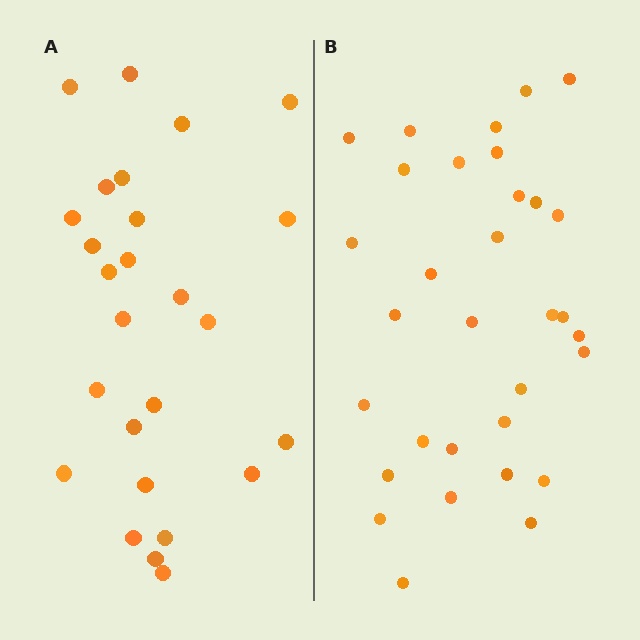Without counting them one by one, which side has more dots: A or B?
Region B (the right region) has more dots.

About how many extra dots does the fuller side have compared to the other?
Region B has about 6 more dots than region A.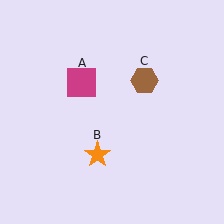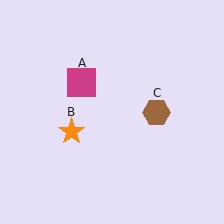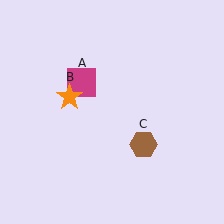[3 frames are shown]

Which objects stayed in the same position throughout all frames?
Magenta square (object A) remained stationary.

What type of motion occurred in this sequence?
The orange star (object B), brown hexagon (object C) rotated clockwise around the center of the scene.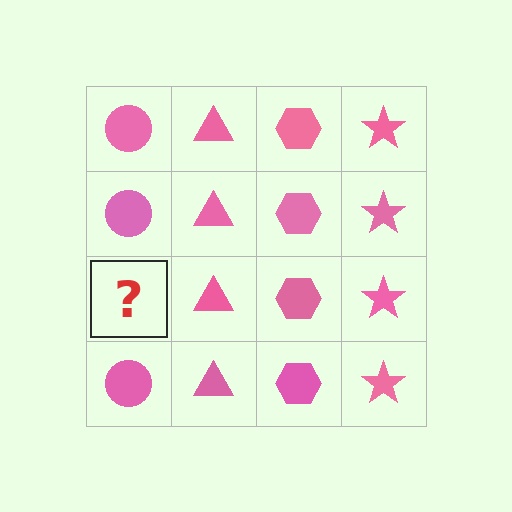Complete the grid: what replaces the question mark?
The question mark should be replaced with a pink circle.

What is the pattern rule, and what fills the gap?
The rule is that each column has a consistent shape. The gap should be filled with a pink circle.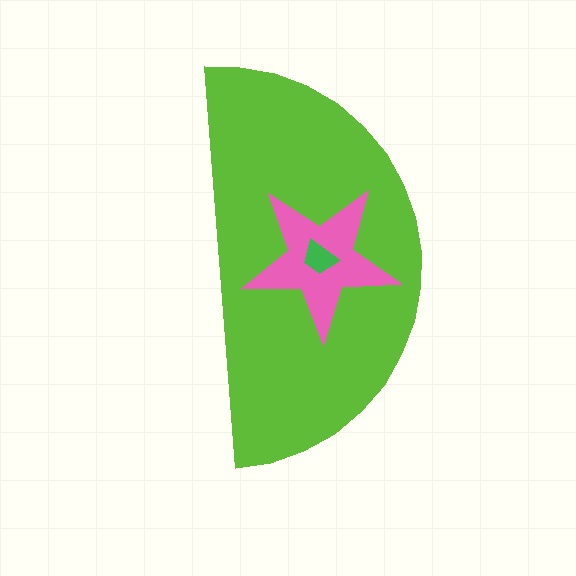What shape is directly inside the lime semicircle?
The pink star.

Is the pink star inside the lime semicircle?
Yes.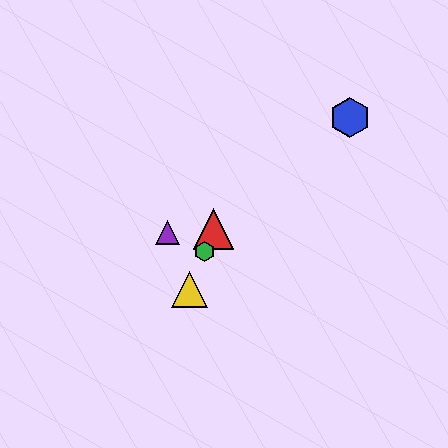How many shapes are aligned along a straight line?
3 shapes (the red triangle, the green hexagon, the yellow triangle) are aligned along a straight line.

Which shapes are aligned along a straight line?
The red triangle, the green hexagon, the yellow triangle are aligned along a straight line.